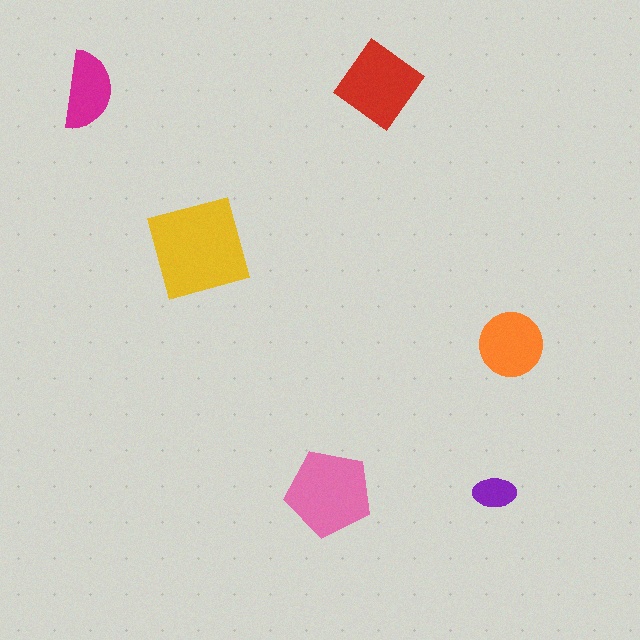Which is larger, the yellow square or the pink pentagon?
The yellow square.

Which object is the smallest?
The purple ellipse.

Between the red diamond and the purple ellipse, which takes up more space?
The red diamond.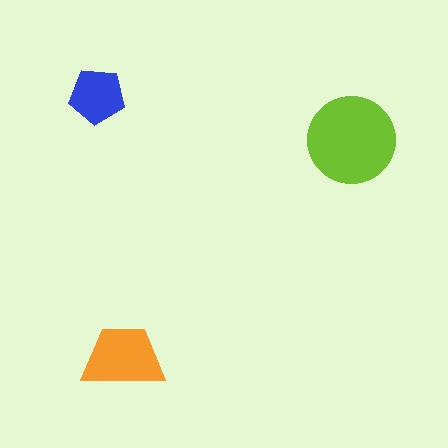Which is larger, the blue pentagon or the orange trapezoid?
The orange trapezoid.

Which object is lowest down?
The orange trapezoid is bottommost.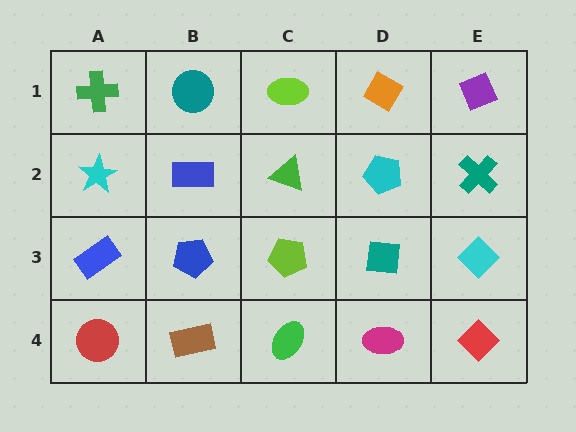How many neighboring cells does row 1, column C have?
3.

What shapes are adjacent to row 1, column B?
A blue rectangle (row 2, column B), a green cross (row 1, column A), a lime ellipse (row 1, column C).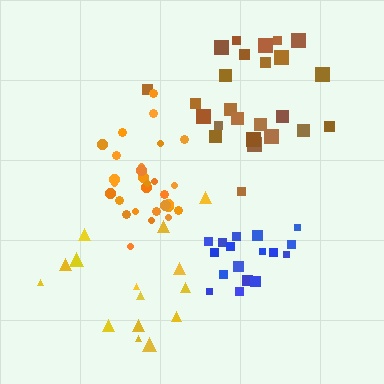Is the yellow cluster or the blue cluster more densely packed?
Blue.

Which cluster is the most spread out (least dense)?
Yellow.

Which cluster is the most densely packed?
Blue.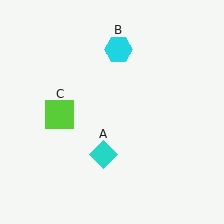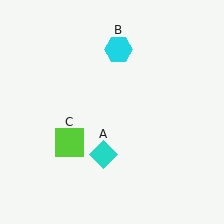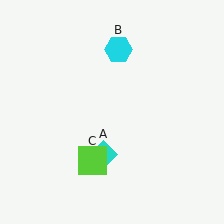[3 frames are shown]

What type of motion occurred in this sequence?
The lime square (object C) rotated counterclockwise around the center of the scene.